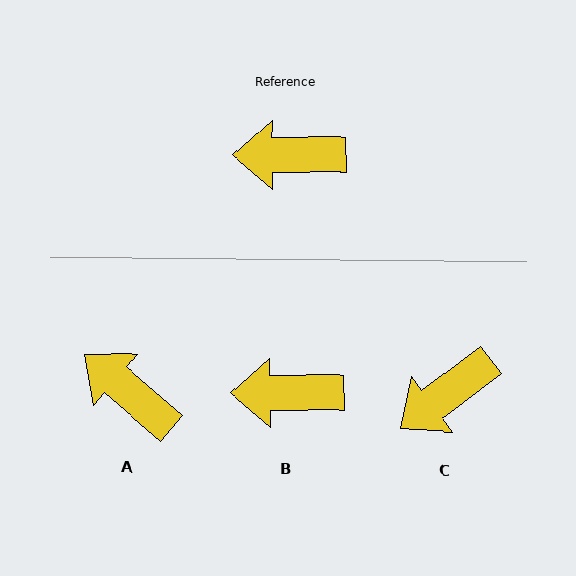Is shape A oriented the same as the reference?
No, it is off by about 41 degrees.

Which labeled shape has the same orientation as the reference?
B.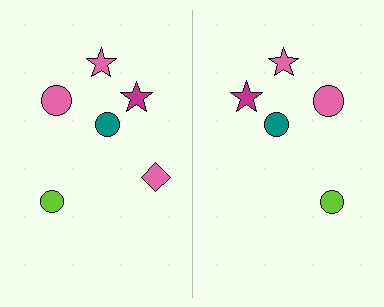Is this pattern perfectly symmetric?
No, the pattern is not perfectly symmetric. A pink diamond is missing from the right side.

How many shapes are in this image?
There are 11 shapes in this image.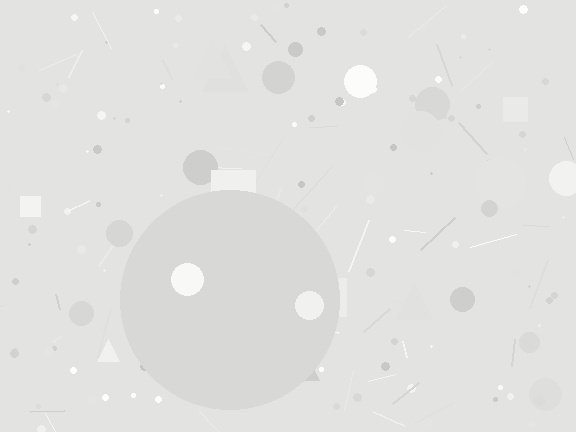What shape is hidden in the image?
A circle is hidden in the image.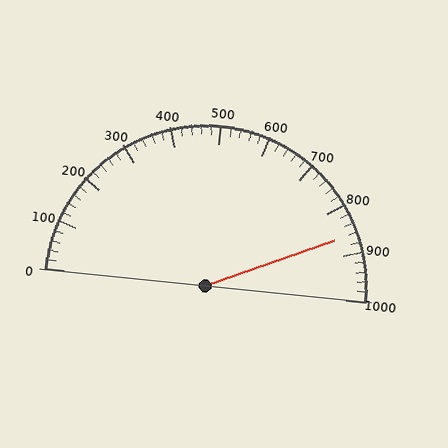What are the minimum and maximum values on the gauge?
The gauge ranges from 0 to 1000.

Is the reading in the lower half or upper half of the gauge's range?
The reading is in the upper half of the range (0 to 1000).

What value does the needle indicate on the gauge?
The needle indicates approximately 860.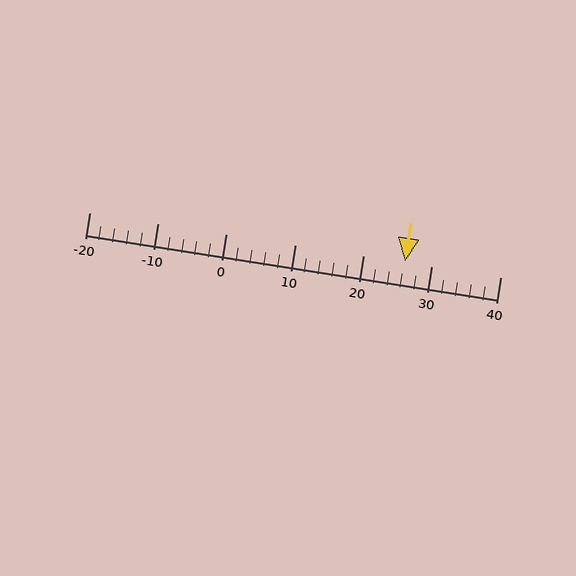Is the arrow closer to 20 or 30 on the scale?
The arrow is closer to 30.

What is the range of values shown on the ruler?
The ruler shows values from -20 to 40.